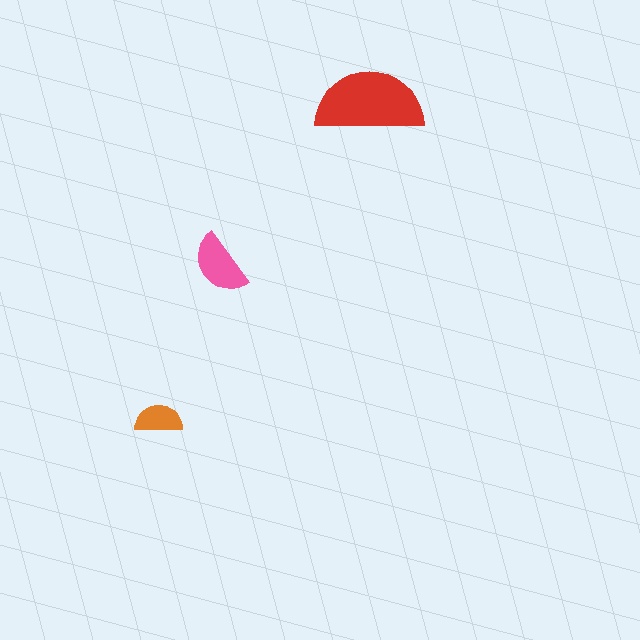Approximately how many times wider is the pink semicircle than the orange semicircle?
About 1.5 times wider.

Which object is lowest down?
The orange semicircle is bottommost.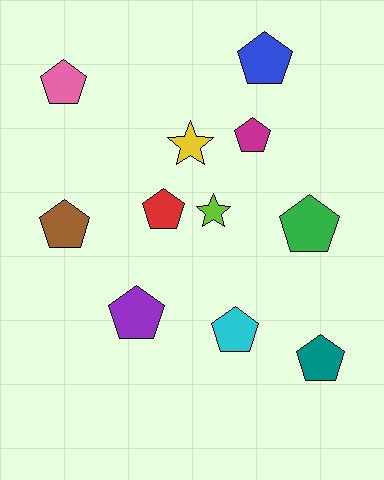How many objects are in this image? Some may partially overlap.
There are 11 objects.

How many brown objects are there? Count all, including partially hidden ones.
There is 1 brown object.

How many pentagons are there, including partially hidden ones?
There are 9 pentagons.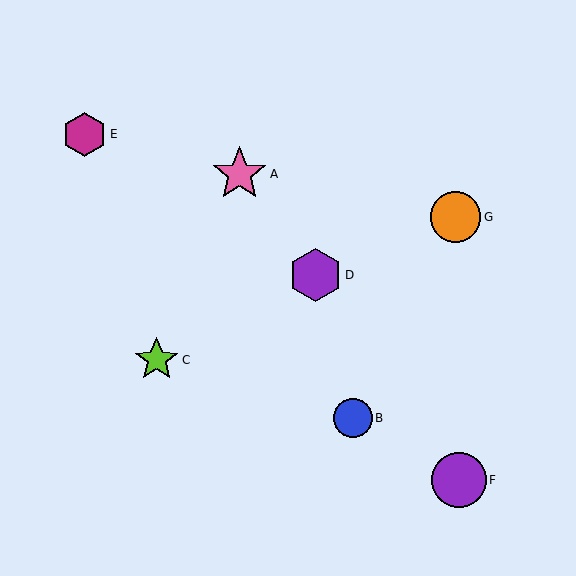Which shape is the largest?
The pink star (labeled A) is the largest.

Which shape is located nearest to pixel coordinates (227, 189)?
The pink star (labeled A) at (239, 174) is nearest to that location.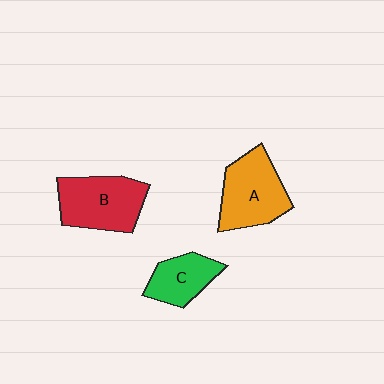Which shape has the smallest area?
Shape C (green).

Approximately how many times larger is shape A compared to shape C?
Approximately 1.5 times.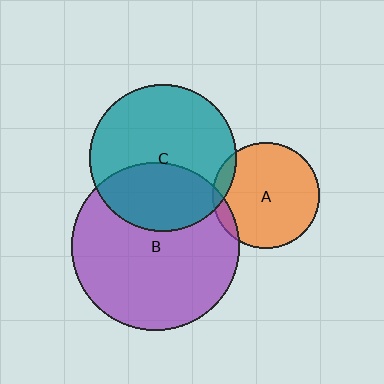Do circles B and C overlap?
Yes.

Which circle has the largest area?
Circle B (purple).